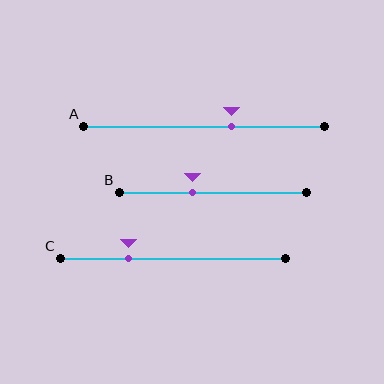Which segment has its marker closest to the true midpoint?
Segment B has its marker closest to the true midpoint.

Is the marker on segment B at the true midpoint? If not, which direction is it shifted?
No, the marker on segment B is shifted to the left by about 11% of the segment length.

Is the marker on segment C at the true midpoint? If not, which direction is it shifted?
No, the marker on segment C is shifted to the left by about 19% of the segment length.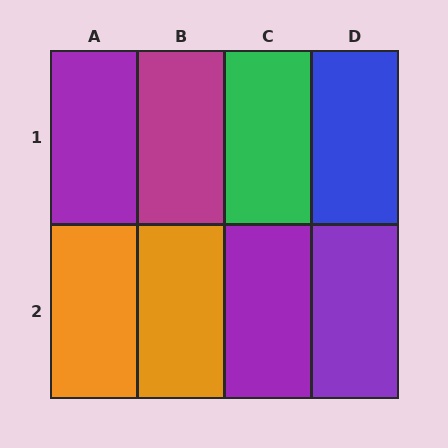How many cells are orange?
2 cells are orange.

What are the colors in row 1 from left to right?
Purple, magenta, green, blue.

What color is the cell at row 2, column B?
Orange.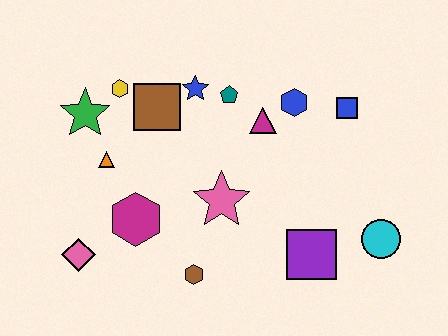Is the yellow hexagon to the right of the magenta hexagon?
No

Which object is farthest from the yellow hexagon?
The cyan circle is farthest from the yellow hexagon.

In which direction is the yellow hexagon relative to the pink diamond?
The yellow hexagon is above the pink diamond.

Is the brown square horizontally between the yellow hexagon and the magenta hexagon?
No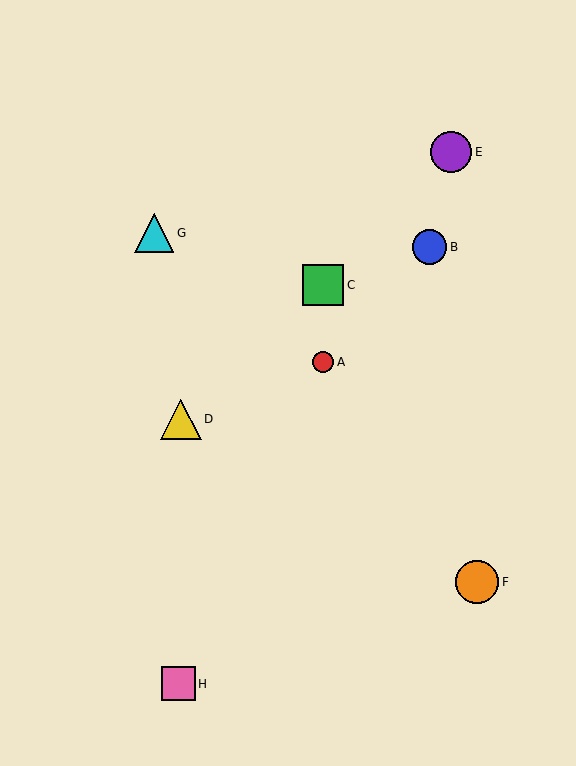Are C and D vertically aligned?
No, C is at x≈323 and D is at x≈181.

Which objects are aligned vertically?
Objects A, C are aligned vertically.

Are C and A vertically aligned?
Yes, both are at x≈323.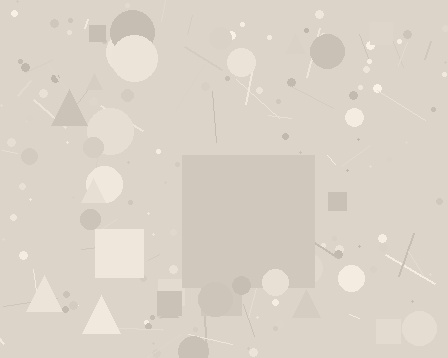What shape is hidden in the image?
A square is hidden in the image.